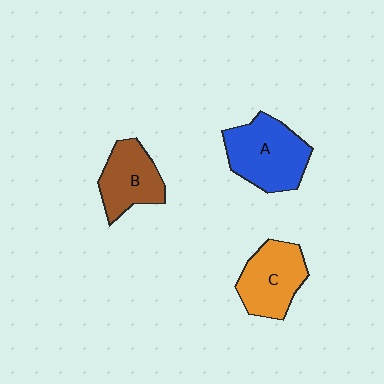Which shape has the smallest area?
Shape B (brown).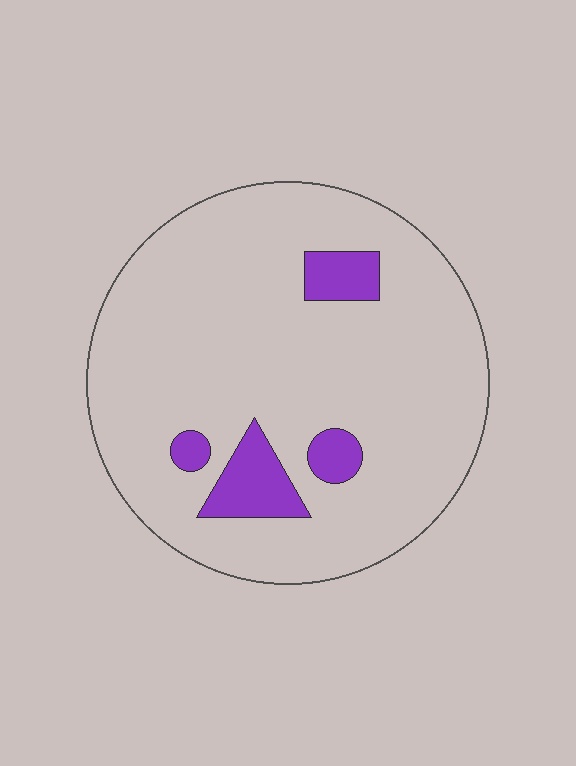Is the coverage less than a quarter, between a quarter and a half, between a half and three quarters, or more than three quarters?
Less than a quarter.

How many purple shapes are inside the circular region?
4.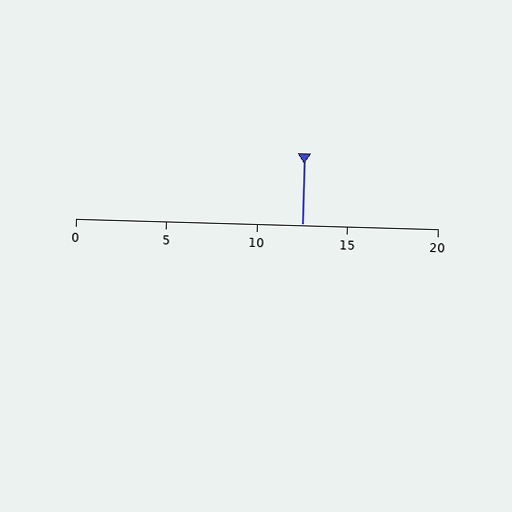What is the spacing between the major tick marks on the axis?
The major ticks are spaced 5 apart.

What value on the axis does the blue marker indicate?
The marker indicates approximately 12.5.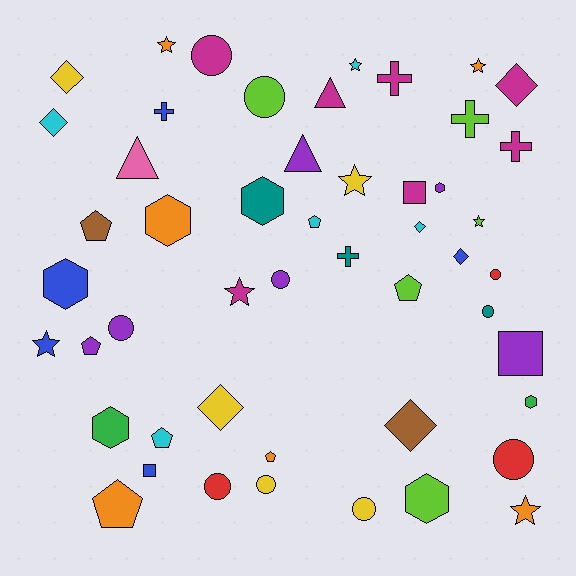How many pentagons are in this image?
There are 7 pentagons.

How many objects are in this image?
There are 50 objects.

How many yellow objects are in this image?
There are 5 yellow objects.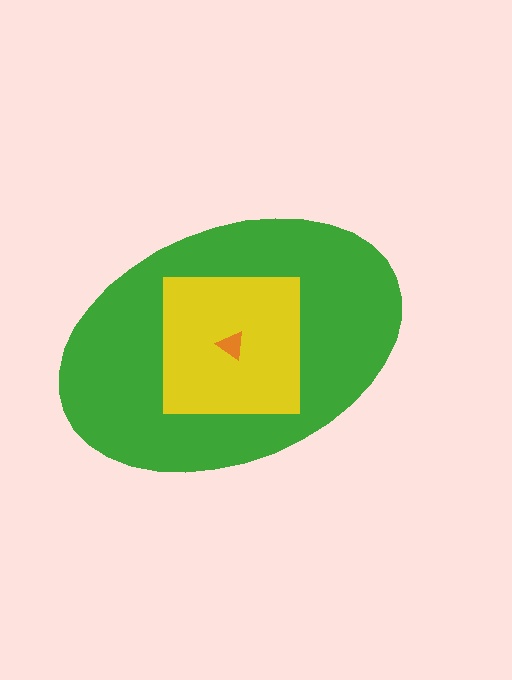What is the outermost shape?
The green ellipse.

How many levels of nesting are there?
3.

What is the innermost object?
The orange triangle.